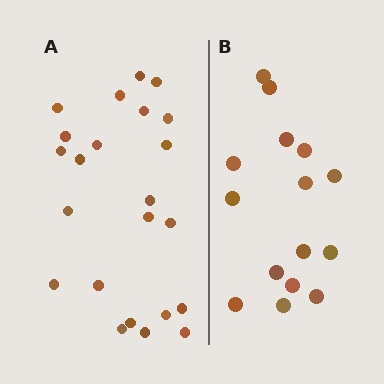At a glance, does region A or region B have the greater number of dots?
Region A (the left region) has more dots.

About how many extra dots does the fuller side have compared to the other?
Region A has roughly 8 or so more dots than region B.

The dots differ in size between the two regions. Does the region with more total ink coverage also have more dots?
No. Region B has more total ink coverage because its dots are larger, but region A actually contains more individual dots. Total area can be misleading — the number of items is what matters here.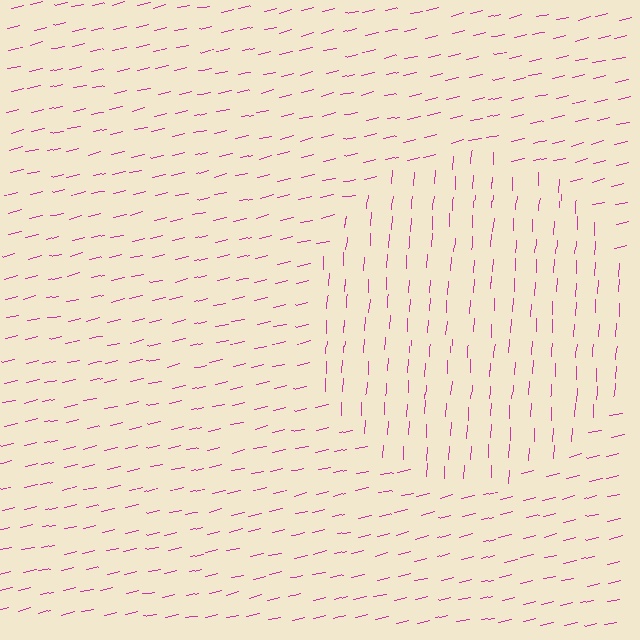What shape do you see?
I see a circle.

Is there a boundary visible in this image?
Yes, there is a texture boundary formed by a change in line orientation.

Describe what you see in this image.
The image is filled with small magenta line segments. A circle region in the image has lines oriented differently from the surrounding lines, creating a visible texture boundary.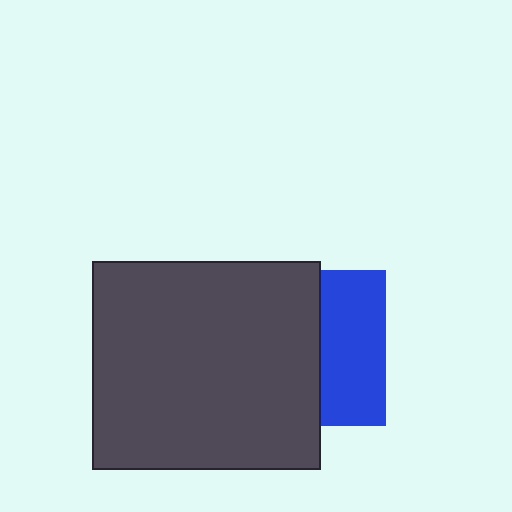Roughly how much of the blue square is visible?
A small part of it is visible (roughly 41%).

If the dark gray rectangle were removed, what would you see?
You would see the complete blue square.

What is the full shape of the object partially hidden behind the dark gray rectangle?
The partially hidden object is a blue square.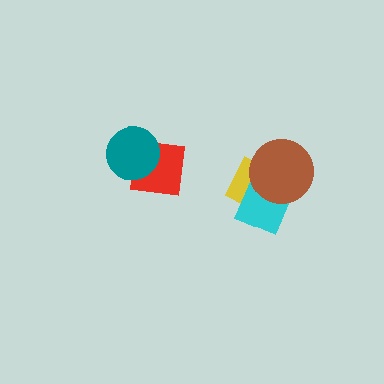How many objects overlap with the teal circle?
1 object overlaps with the teal circle.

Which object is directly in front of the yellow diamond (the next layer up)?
The cyan diamond is directly in front of the yellow diamond.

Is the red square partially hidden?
Yes, it is partially covered by another shape.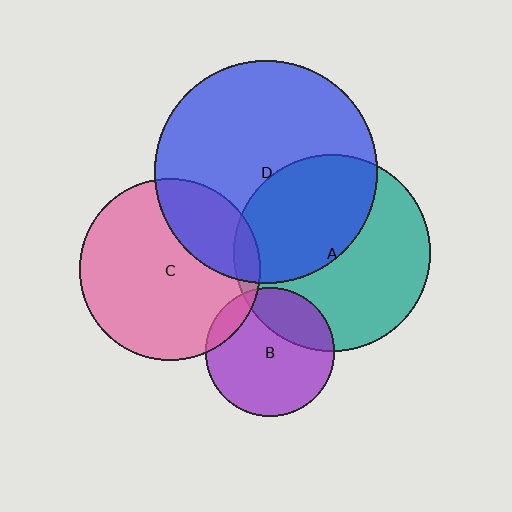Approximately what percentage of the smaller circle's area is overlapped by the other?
Approximately 5%.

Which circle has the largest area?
Circle D (blue).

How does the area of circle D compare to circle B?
Approximately 3.0 times.